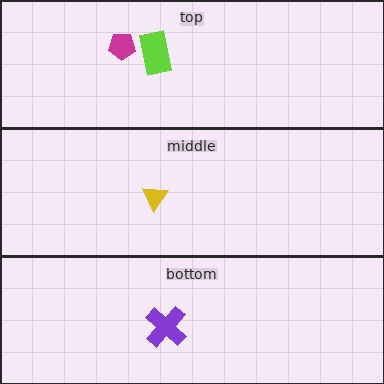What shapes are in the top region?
The magenta pentagon, the lime rectangle.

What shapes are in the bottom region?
The purple cross.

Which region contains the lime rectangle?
The top region.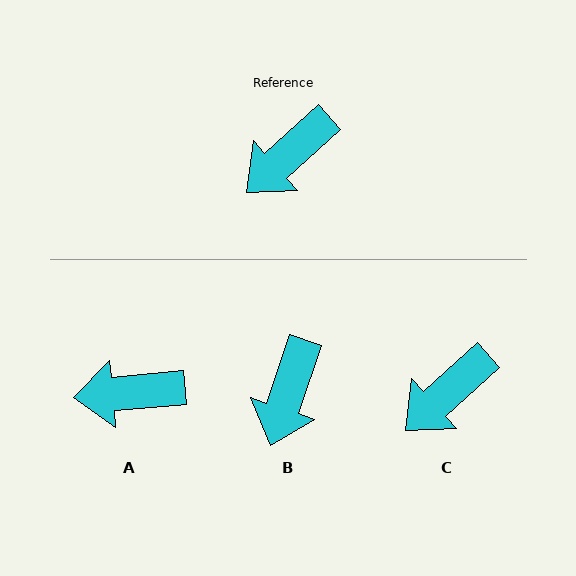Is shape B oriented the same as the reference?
No, it is off by about 29 degrees.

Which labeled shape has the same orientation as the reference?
C.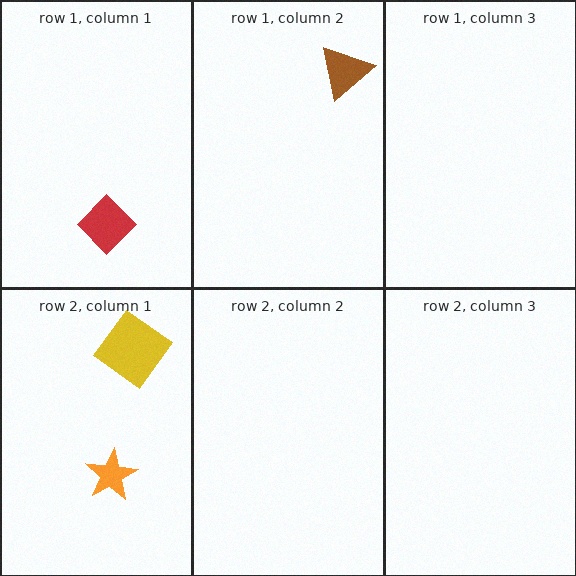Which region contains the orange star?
The row 2, column 1 region.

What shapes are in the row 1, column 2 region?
The brown triangle.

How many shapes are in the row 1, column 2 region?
1.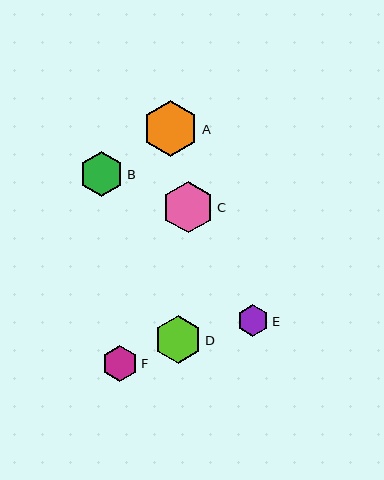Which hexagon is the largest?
Hexagon A is the largest with a size of approximately 56 pixels.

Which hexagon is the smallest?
Hexagon E is the smallest with a size of approximately 32 pixels.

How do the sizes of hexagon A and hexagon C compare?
Hexagon A and hexagon C are approximately the same size.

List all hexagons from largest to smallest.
From largest to smallest: A, C, D, B, F, E.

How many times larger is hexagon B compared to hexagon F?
Hexagon B is approximately 1.2 times the size of hexagon F.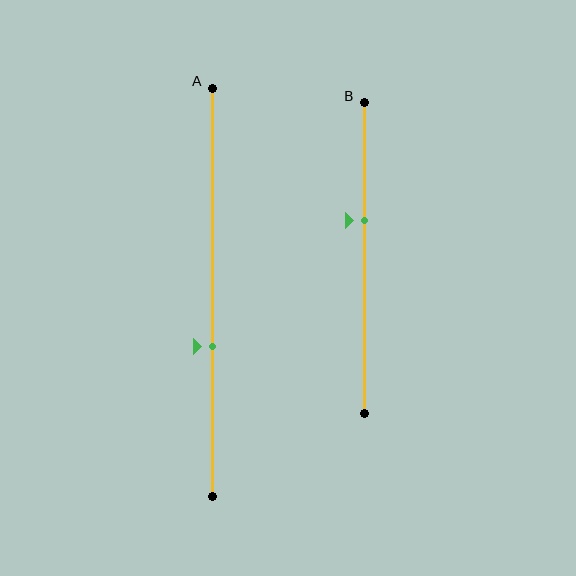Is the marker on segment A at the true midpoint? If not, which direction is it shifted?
No, the marker on segment A is shifted downward by about 13% of the segment length.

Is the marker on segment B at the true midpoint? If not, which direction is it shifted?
No, the marker on segment B is shifted upward by about 12% of the segment length.